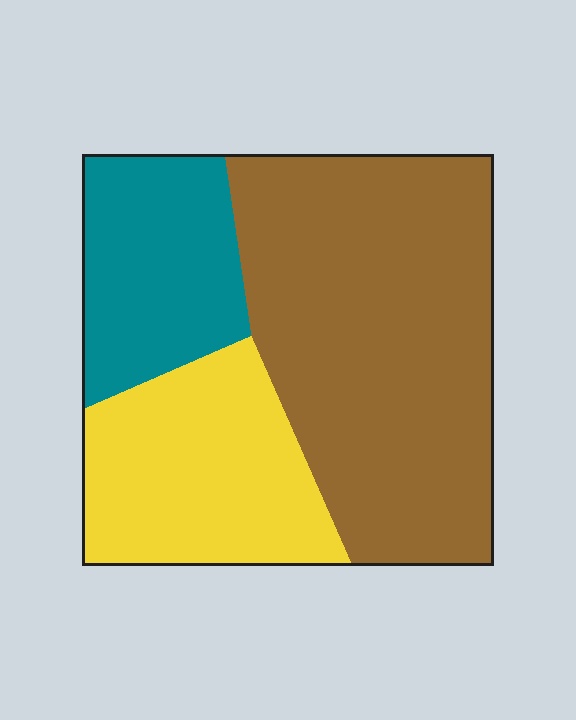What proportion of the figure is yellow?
Yellow takes up about one quarter (1/4) of the figure.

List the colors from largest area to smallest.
From largest to smallest: brown, yellow, teal.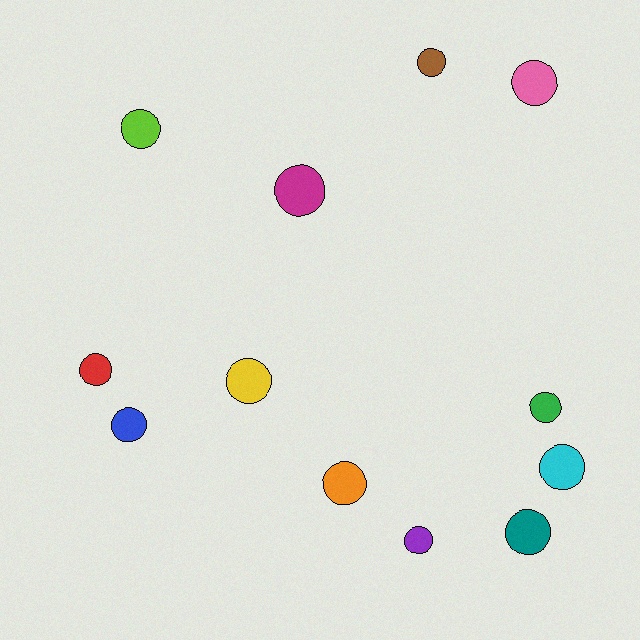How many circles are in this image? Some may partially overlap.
There are 12 circles.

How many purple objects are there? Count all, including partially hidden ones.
There is 1 purple object.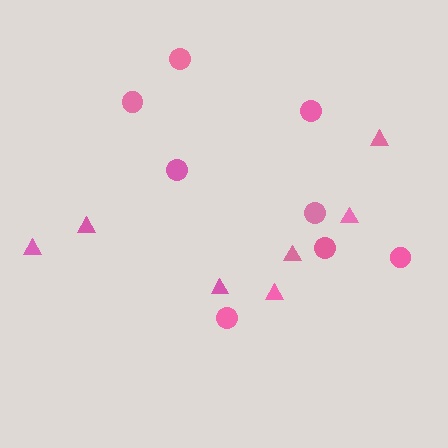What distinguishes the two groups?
There are 2 groups: one group of triangles (7) and one group of circles (8).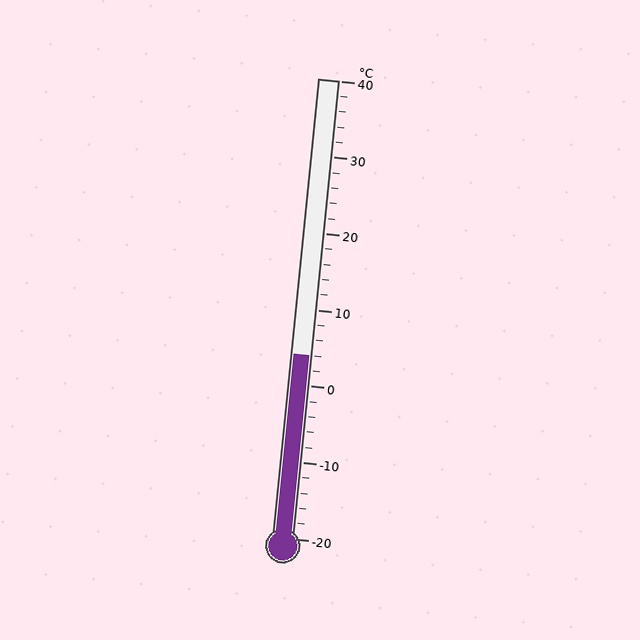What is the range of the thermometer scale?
The thermometer scale ranges from -20°C to 40°C.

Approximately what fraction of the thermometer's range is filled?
The thermometer is filled to approximately 40% of its range.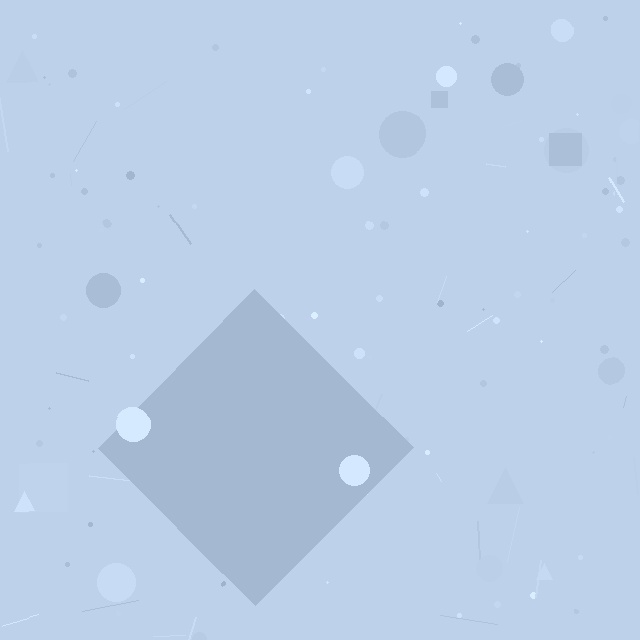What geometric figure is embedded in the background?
A diamond is embedded in the background.